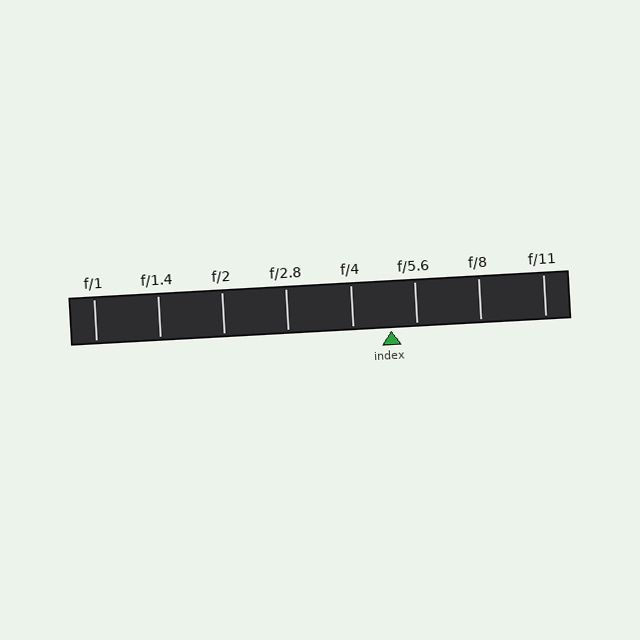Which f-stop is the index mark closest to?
The index mark is closest to f/5.6.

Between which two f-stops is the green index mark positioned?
The index mark is between f/4 and f/5.6.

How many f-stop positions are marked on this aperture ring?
There are 8 f-stop positions marked.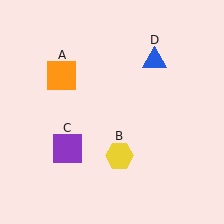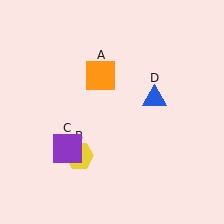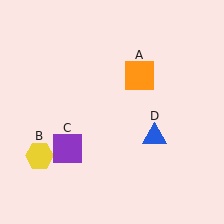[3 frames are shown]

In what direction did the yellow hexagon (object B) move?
The yellow hexagon (object B) moved left.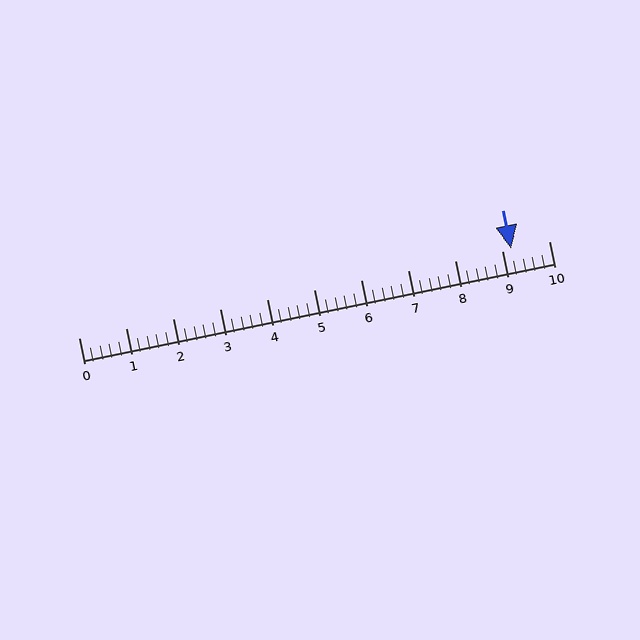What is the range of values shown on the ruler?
The ruler shows values from 0 to 10.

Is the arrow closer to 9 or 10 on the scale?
The arrow is closer to 9.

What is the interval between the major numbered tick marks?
The major tick marks are spaced 1 units apart.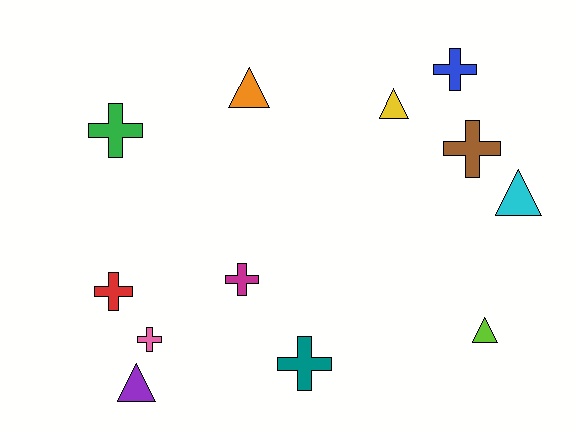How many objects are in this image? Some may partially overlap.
There are 12 objects.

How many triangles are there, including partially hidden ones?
There are 5 triangles.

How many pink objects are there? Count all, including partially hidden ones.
There is 1 pink object.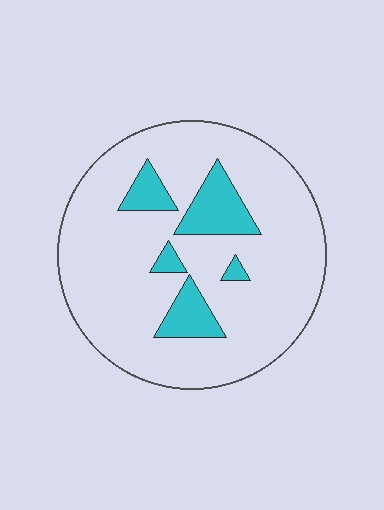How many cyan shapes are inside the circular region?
5.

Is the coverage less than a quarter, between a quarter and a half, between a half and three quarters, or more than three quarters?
Less than a quarter.